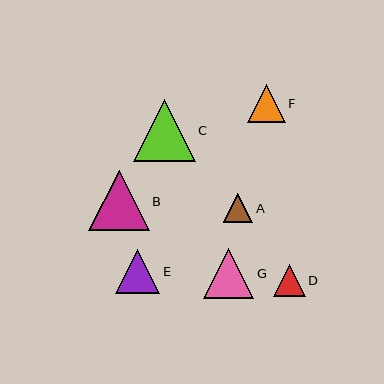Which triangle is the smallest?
Triangle A is the smallest with a size of approximately 29 pixels.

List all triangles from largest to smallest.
From largest to smallest: C, B, G, E, F, D, A.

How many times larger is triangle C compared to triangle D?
Triangle C is approximately 1.9 times the size of triangle D.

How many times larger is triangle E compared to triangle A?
Triangle E is approximately 1.5 times the size of triangle A.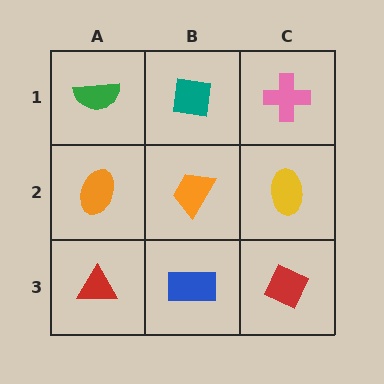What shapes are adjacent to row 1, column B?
An orange trapezoid (row 2, column B), a green semicircle (row 1, column A), a pink cross (row 1, column C).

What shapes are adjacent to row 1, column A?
An orange ellipse (row 2, column A), a teal square (row 1, column B).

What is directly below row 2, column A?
A red triangle.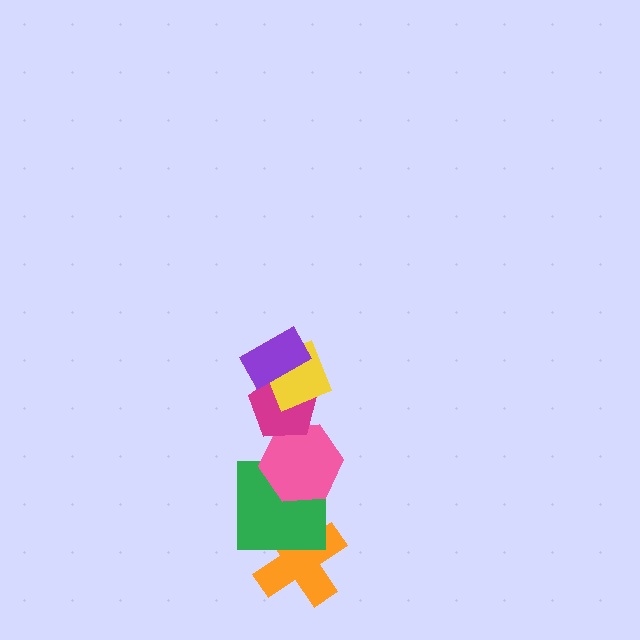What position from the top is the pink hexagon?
The pink hexagon is 4th from the top.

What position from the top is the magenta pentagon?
The magenta pentagon is 3rd from the top.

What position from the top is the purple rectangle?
The purple rectangle is 1st from the top.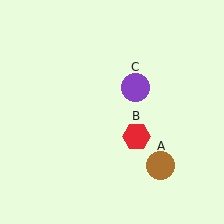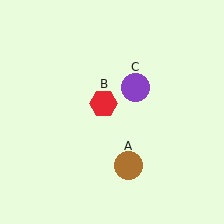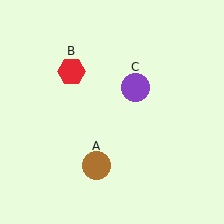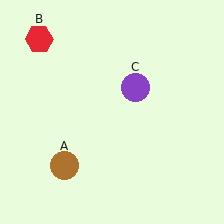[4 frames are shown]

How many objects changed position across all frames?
2 objects changed position: brown circle (object A), red hexagon (object B).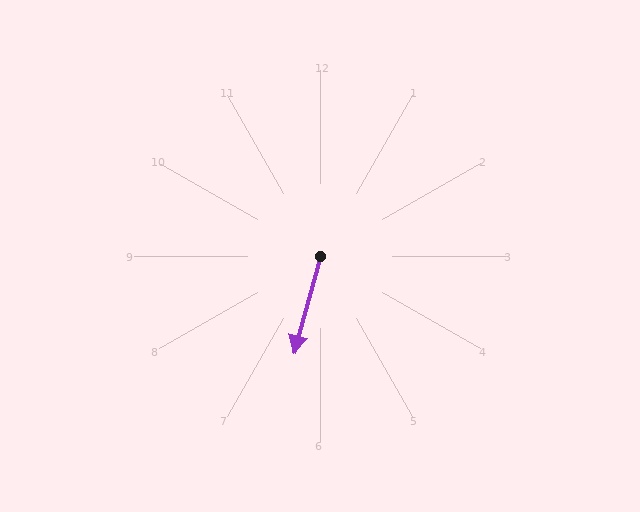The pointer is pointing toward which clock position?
Roughly 7 o'clock.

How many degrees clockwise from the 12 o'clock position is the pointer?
Approximately 195 degrees.